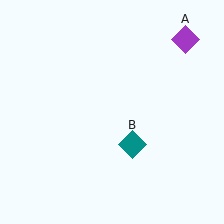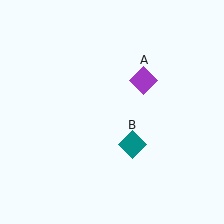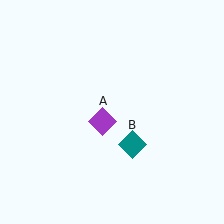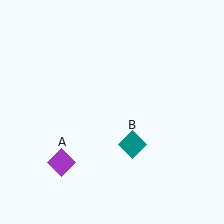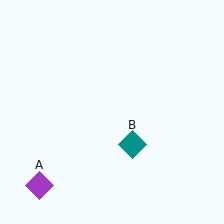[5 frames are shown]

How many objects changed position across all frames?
1 object changed position: purple diamond (object A).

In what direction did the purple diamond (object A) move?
The purple diamond (object A) moved down and to the left.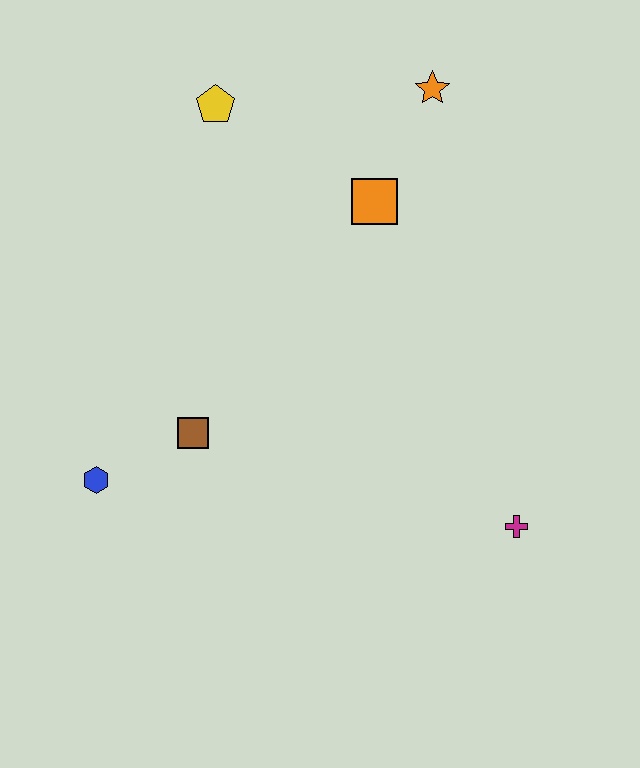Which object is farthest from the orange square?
The blue hexagon is farthest from the orange square.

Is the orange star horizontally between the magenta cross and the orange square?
Yes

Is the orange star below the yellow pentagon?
No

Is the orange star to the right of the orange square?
Yes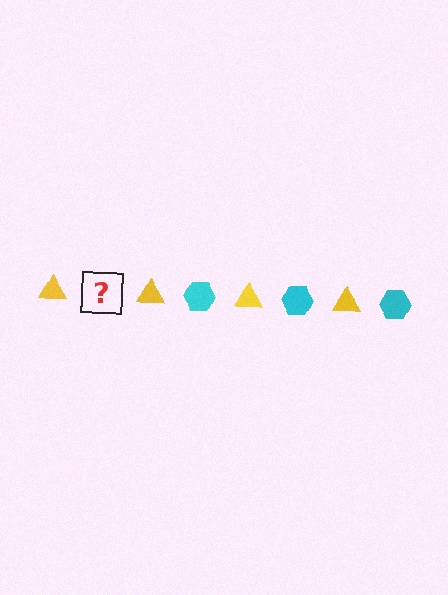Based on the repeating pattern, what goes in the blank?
The blank should be a cyan hexagon.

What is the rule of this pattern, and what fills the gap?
The rule is that the pattern alternates between yellow triangle and cyan hexagon. The gap should be filled with a cyan hexagon.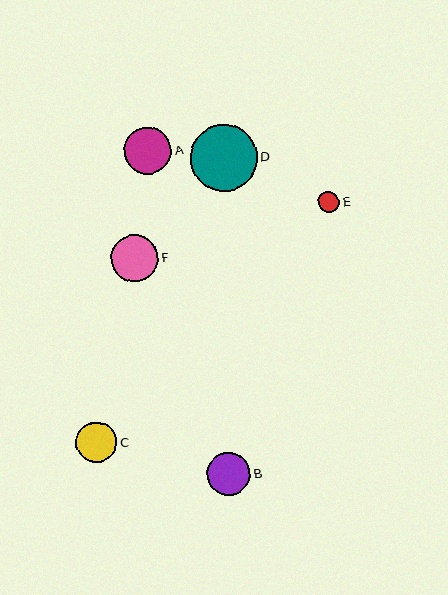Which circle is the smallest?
Circle E is the smallest with a size of approximately 21 pixels.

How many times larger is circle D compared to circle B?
Circle D is approximately 1.5 times the size of circle B.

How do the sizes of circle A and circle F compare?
Circle A and circle F are approximately the same size.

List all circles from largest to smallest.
From largest to smallest: D, A, F, B, C, E.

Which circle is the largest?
Circle D is the largest with a size of approximately 67 pixels.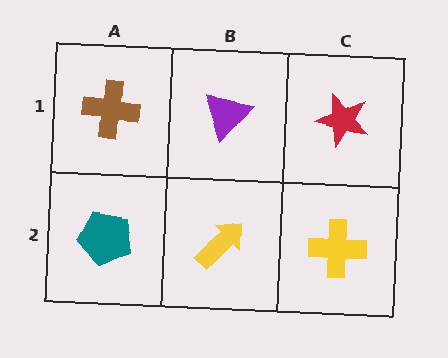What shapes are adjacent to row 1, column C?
A yellow cross (row 2, column C), a purple triangle (row 1, column B).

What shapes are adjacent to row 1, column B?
A yellow arrow (row 2, column B), a brown cross (row 1, column A), a red star (row 1, column C).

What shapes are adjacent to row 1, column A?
A teal pentagon (row 2, column A), a purple triangle (row 1, column B).